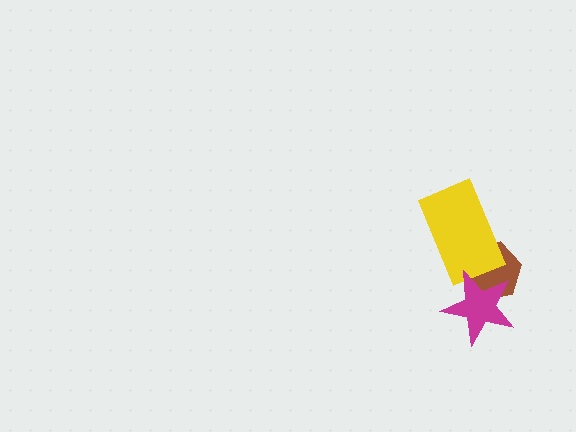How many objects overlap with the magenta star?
2 objects overlap with the magenta star.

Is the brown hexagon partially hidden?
Yes, it is partially covered by another shape.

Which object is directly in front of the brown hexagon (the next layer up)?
The yellow rectangle is directly in front of the brown hexagon.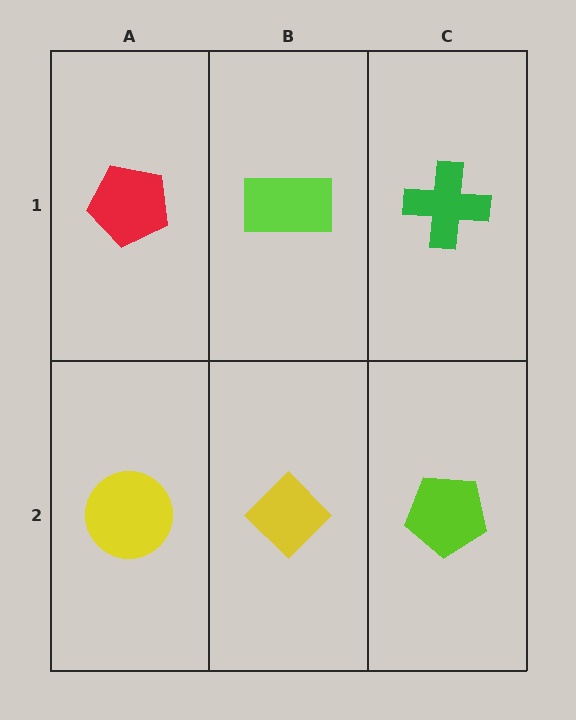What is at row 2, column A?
A yellow circle.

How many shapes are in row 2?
3 shapes.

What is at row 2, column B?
A yellow diamond.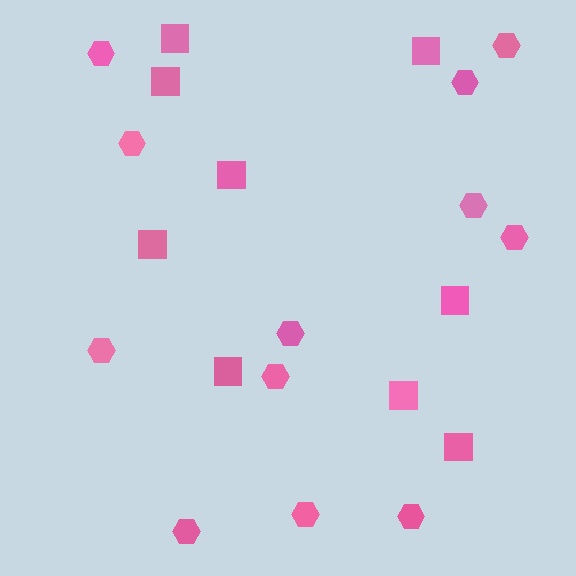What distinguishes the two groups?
There are 2 groups: one group of hexagons (12) and one group of squares (9).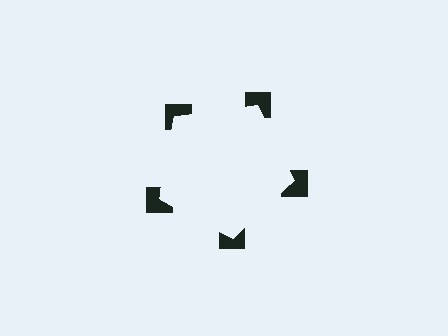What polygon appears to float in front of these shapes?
An illusory pentagon — its edges are inferred from the aligned wedge cuts in the notched squares, not physically drawn.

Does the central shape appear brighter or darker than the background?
It typically appears slightly brighter than the background, even though no actual brightness change is drawn.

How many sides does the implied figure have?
5 sides.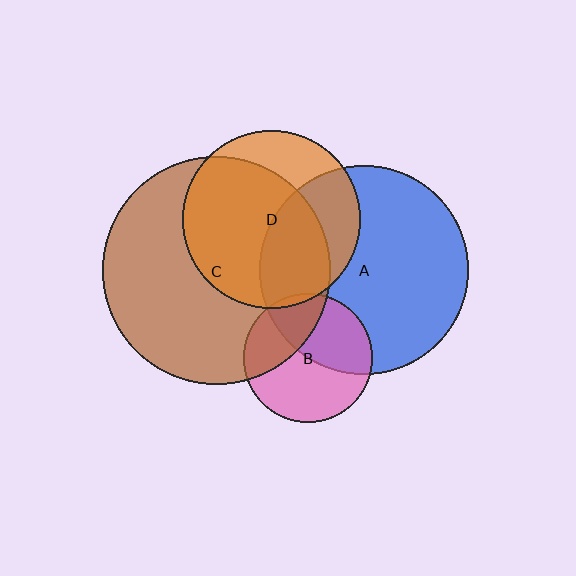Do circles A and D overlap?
Yes.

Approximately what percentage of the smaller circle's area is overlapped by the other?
Approximately 40%.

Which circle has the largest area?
Circle C (brown).